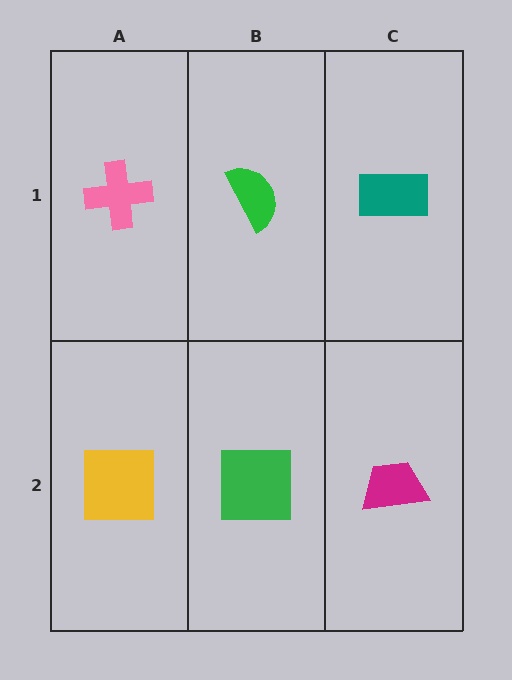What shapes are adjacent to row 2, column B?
A green semicircle (row 1, column B), a yellow square (row 2, column A), a magenta trapezoid (row 2, column C).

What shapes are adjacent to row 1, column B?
A green square (row 2, column B), a pink cross (row 1, column A), a teal rectangle (row 1, column C).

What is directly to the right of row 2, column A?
A green square.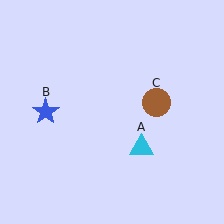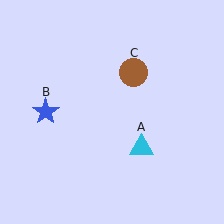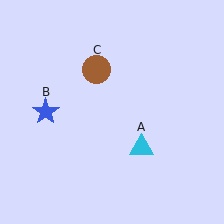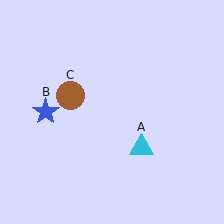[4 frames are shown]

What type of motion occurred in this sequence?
The brown circle (object C) rotated counterclockwise around the center of the scene.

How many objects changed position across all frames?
1 object changed position: brown circle (object C).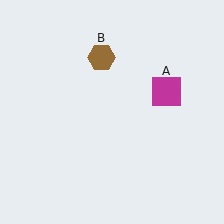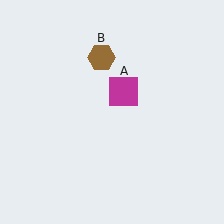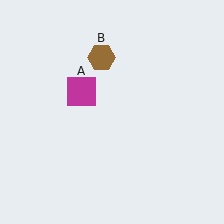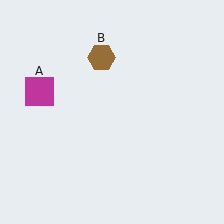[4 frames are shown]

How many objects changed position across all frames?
1 object changed position: magenta square (object A).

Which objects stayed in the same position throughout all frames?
Brown hexagon (object B) remained stationary.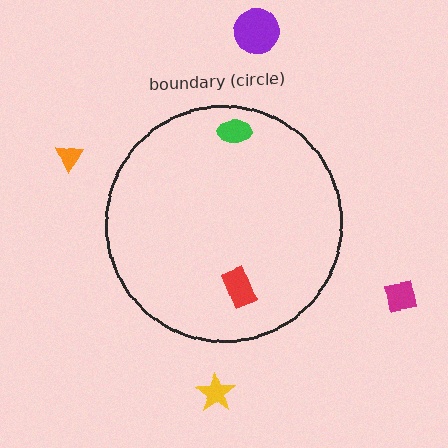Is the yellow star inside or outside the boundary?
Outside.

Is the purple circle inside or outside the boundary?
Outside.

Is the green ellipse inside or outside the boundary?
Inside.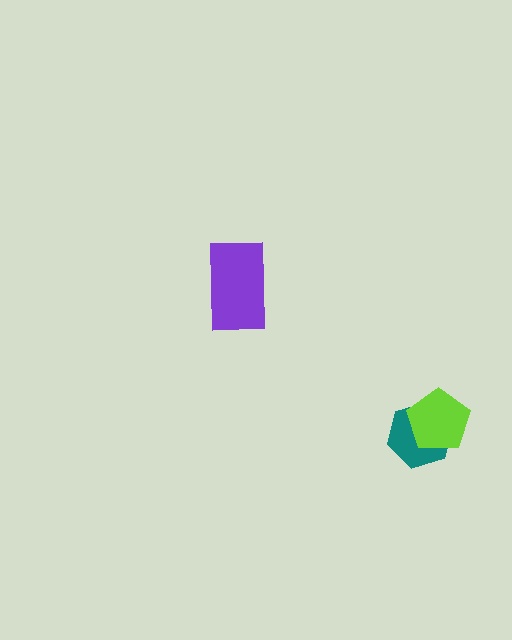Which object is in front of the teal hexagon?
The lime pentagon is in front of the teal hexagon.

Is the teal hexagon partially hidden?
Yes, it is partially covered by another shape.